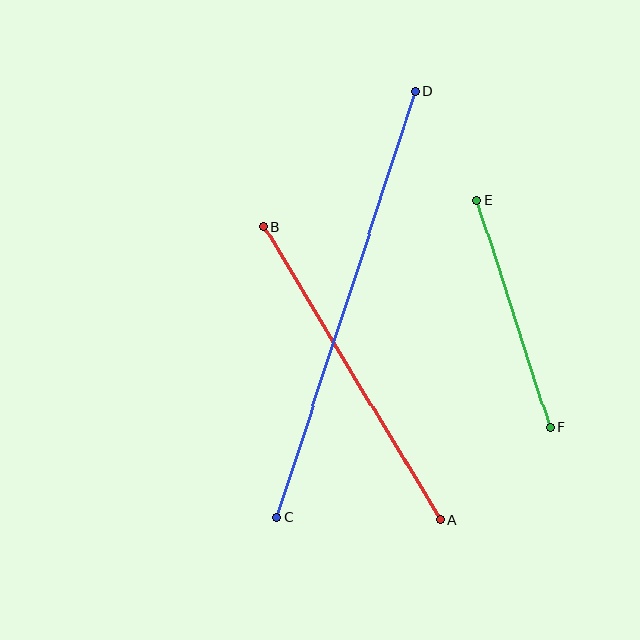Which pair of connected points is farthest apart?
Points C and D are farthest apart.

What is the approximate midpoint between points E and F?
The midpoint is at approximately (513, 314) pixels.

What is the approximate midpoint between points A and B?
The midpoint is at approximately (352, 374) pixels.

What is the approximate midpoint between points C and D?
The midpoint is at approximately (346, 305) pixels.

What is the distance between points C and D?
The distance is approximately 448 pixels.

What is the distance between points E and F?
The distance is approximately 238 pixels.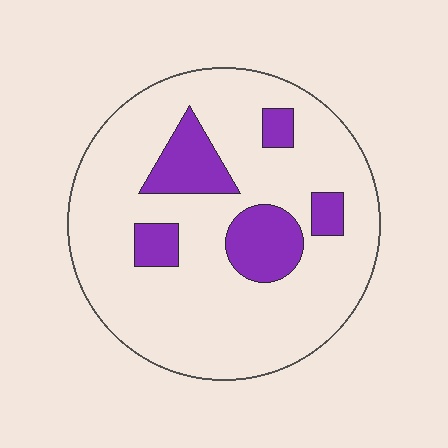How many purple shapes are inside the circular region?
5.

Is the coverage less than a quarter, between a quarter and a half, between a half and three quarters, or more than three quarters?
Less than a quarter.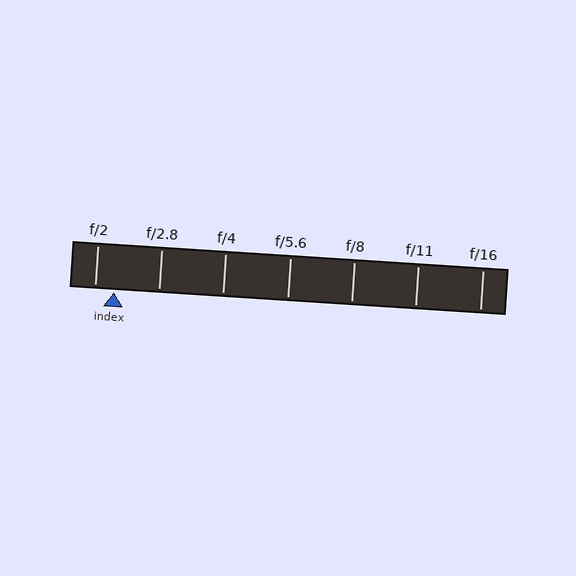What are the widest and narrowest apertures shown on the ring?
The widest aperture shown is f/2 and the narrowest is f/16.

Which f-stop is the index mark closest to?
The index mark is closest to f/2.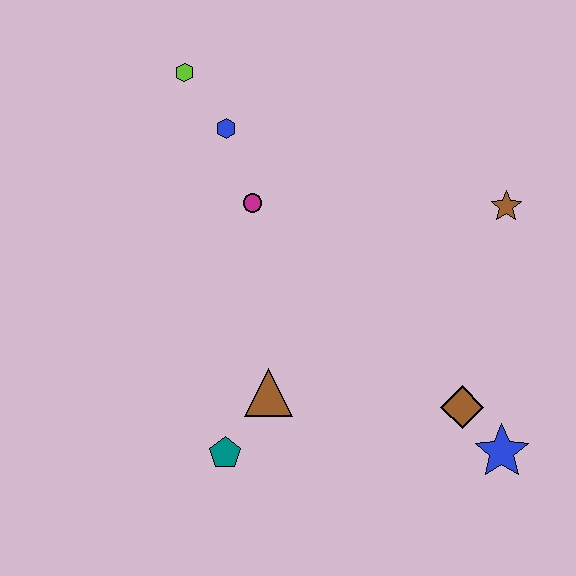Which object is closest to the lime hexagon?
The blue hexagon is closest to the lime hexagon.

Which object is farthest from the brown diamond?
The lime hexagon is farthest from the brown diamond.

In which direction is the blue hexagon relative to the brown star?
The blue hexagon is to the left of the brown star.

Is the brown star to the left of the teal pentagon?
No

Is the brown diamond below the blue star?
No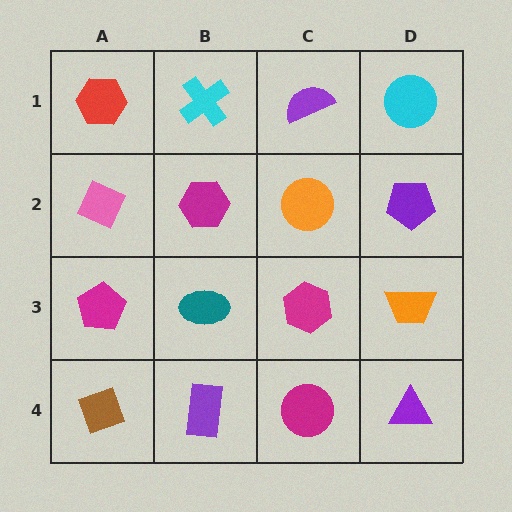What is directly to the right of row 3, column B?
A magenta hexagon.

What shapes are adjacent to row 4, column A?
A magenta pentagon (row 3, column A), a purple rectangle (row 4, column B).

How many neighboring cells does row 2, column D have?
3.